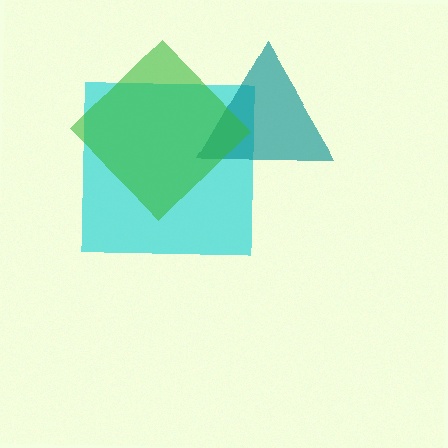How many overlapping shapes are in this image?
There are 3 overlapping shapes in the image.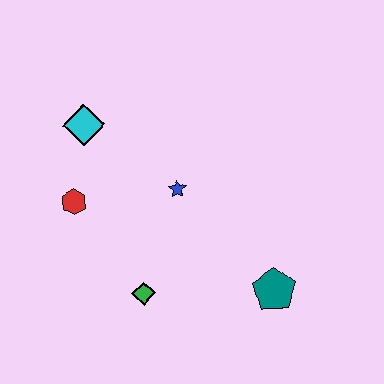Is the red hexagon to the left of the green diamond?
Yes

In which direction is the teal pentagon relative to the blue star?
The teal pentagon is below the blue star.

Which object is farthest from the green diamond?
The cyan diamond is farthest from the green diamond.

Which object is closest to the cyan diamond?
The red hexagon is closest to the cyan diamond.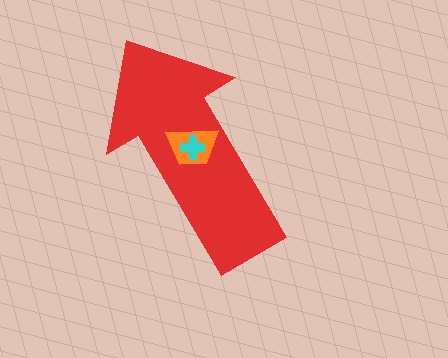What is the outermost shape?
The red arrow.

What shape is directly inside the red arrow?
The orange trapezoid.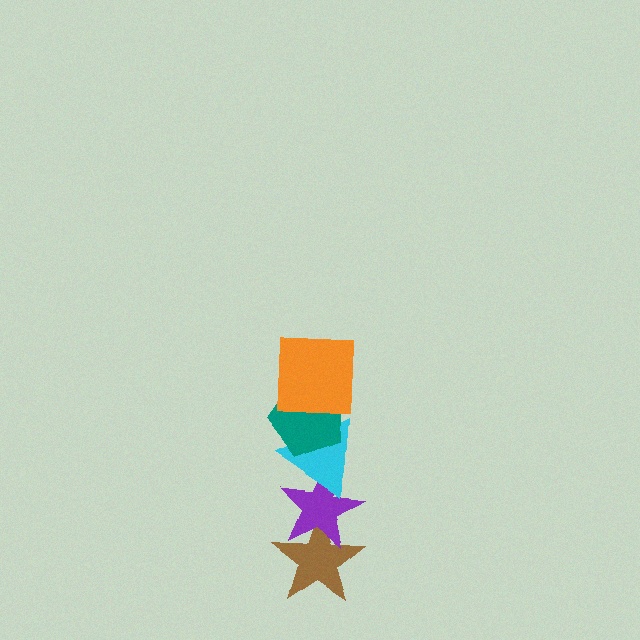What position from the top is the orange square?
The orange square is 1st from the top.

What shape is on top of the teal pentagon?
The orange square is on top of the teal pentagon.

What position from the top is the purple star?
The purple star is 4th from the top.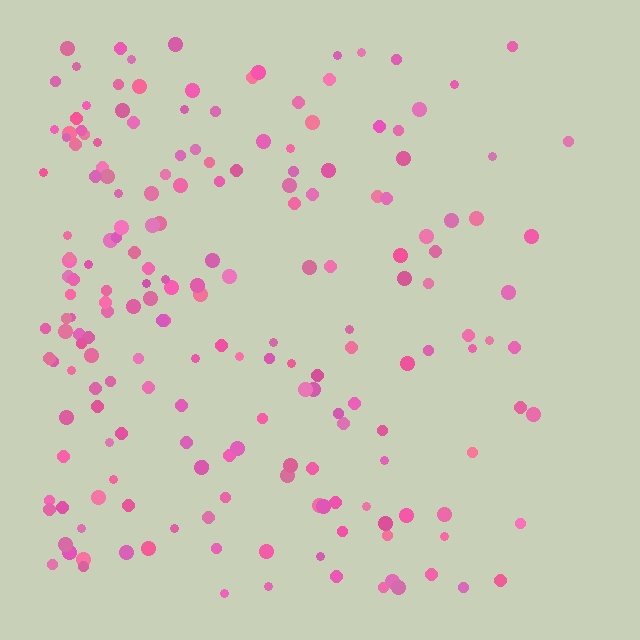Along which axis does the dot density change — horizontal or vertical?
Horizontal.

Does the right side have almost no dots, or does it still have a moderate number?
Still a moderate number, just noticeably fewer than the left.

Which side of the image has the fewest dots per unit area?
The right.